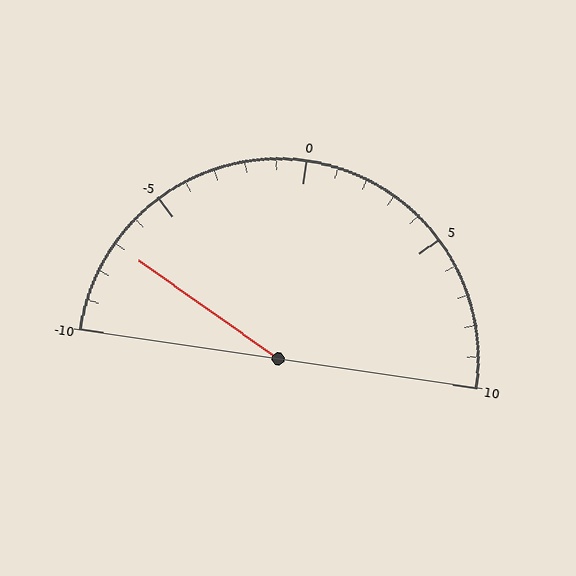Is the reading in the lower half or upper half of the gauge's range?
The reading is in the lower half of the range (-10 to 10).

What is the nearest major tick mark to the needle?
The nearest major tick mark is -5.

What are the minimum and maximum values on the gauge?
The gauge ranges from -10 to 10.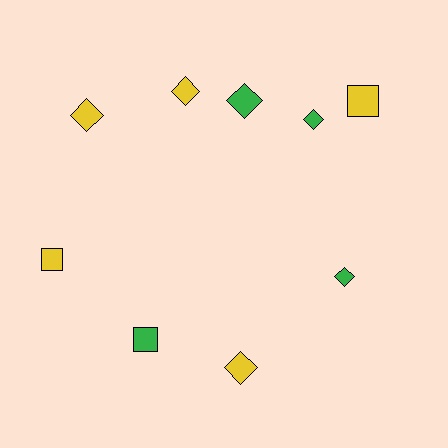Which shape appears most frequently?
Diamond, with 6 objects.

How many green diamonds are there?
There are 3 green diamonds.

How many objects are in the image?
There are 9 objects.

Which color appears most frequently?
Yellow, with 5 objects.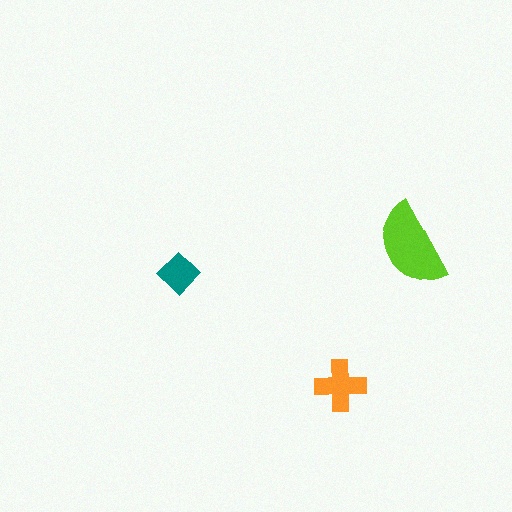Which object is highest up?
The lime semicircle is topmost.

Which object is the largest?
The lime semicircle.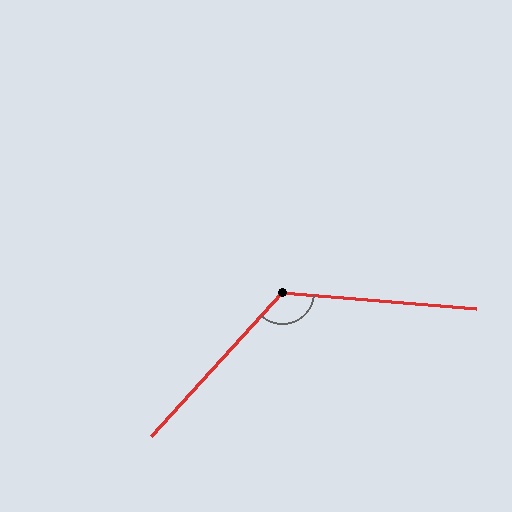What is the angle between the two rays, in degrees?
Approximately 127 degrees.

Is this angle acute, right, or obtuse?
It is obtuse.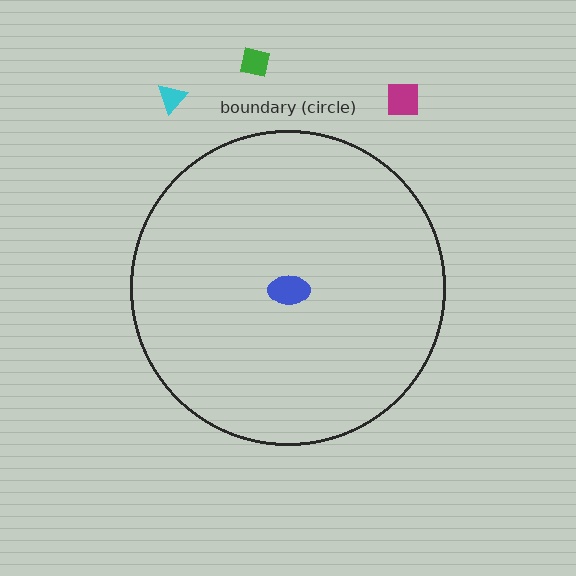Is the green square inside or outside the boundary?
Outside.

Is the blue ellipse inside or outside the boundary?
Inside.